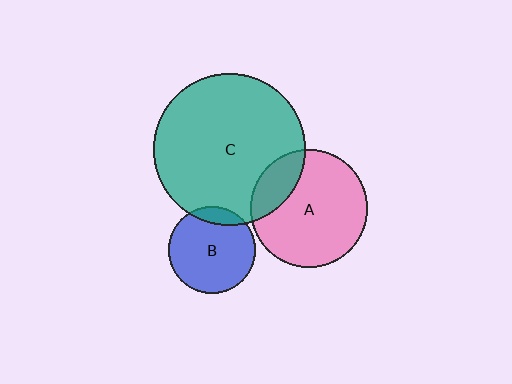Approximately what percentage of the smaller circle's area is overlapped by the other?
Approximately 20%.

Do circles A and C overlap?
Yes.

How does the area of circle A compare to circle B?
Approximately 1.8 times.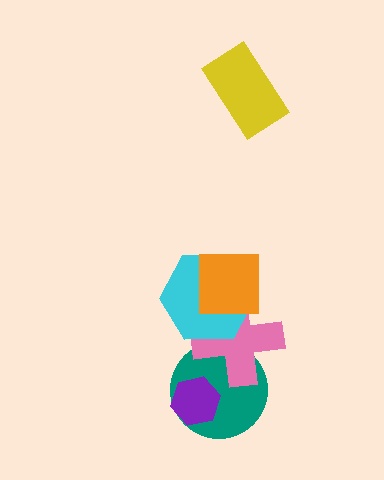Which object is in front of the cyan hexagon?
The orange square is in front of the cyan hexagon.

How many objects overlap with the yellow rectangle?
0 objects overlap with the yellow rectangle.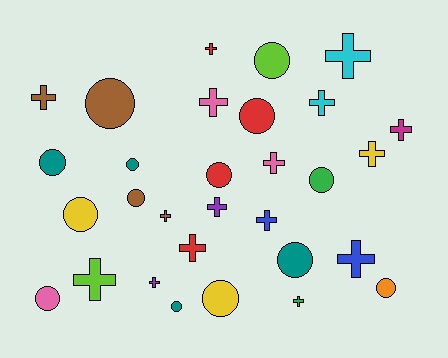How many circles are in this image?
There are 14 circles.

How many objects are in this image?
There are 30 objects.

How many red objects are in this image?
There are 4 red objects.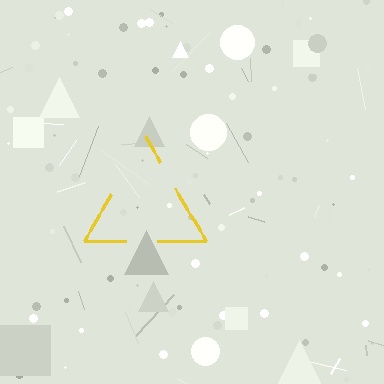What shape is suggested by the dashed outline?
The dashed outline suggests a triangle.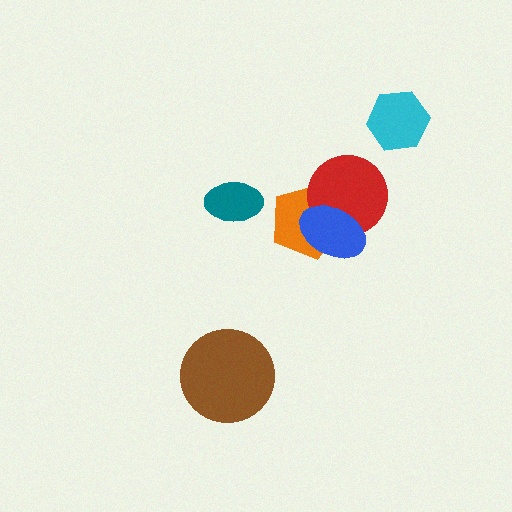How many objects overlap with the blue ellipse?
2 objects overlap with the blue ellipse.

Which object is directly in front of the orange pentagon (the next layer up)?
The red circle is directly in front of the orange pentagon.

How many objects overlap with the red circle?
2 objects overlap with the red circle.